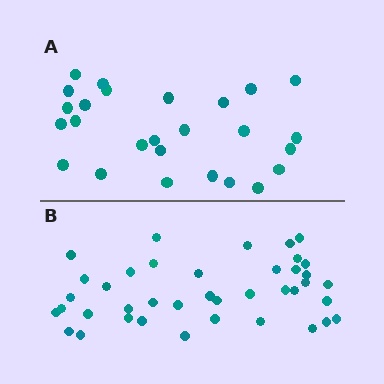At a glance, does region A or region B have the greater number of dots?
Region B (the bottom region) has more dots.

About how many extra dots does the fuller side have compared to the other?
Region B has approximately 15 more dots than region A.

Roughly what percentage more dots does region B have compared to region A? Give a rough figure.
About 55% more.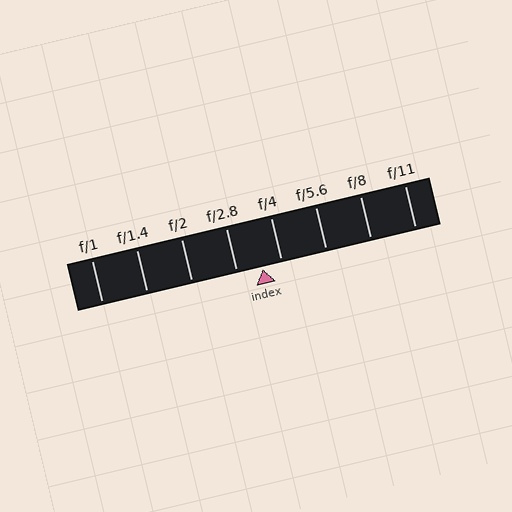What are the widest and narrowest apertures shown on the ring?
The widest aperture shown is f/1 and the narrowest is f/11.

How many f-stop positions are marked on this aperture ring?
There are 8 f-stop positions marked.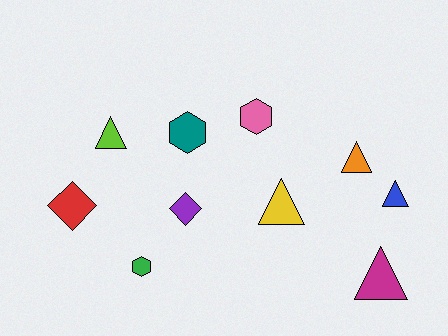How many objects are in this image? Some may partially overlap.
There are 10 objects.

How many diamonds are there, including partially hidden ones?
There are 2 diamonds.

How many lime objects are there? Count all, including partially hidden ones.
There is 1 lime object.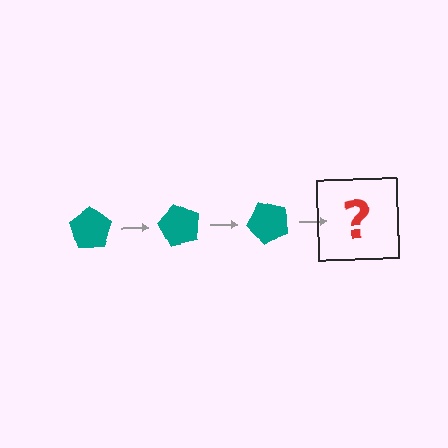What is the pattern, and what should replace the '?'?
The pattern is that the pentagon rotates 60 degrees each step. The '?' should be a teal pentagon rotated 180 degrees.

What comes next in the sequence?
The next element should be a teal pentagon rotated 180 degrees.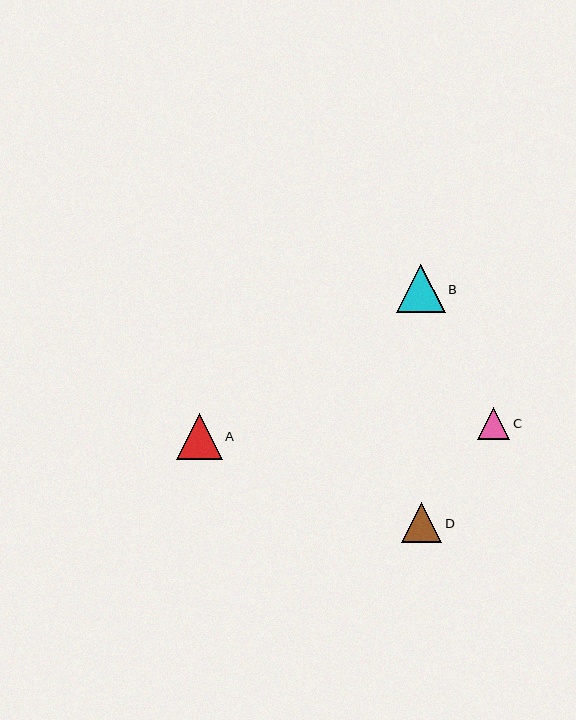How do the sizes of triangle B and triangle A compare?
Triangle B and triangle A are approximately the same size.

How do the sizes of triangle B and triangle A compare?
Triangle B and triangle A are approximately the same size.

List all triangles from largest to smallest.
From largest to smallest: B, A, D, C.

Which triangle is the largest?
Triangle B is the largest with a size of approximately 48 pixels.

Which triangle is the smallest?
Triangle C is the smallest with a size of approximately 32 pixels.